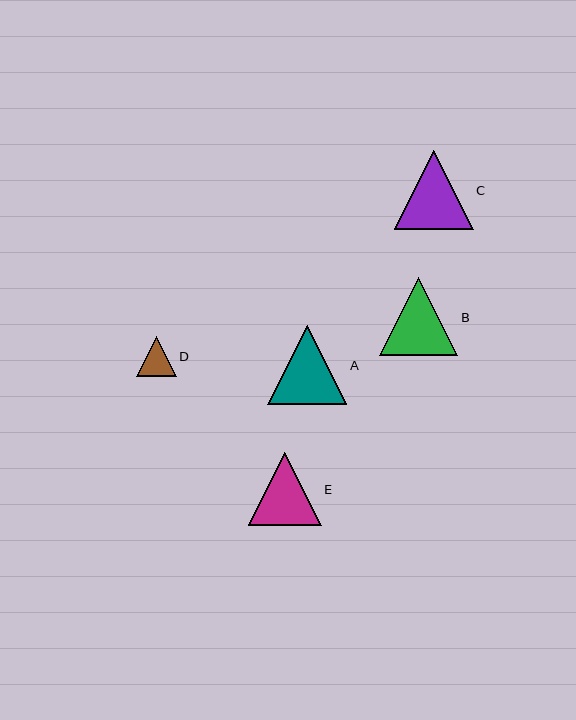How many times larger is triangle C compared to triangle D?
Triangle C is approximately 2.0 times the size of triangle D.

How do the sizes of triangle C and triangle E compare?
Triangle C and triangle E are approximately the same size.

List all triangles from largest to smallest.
From largest to smallest: C, A, B, E, D.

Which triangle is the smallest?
Triangle D is the smallest with a size of approximately 40 pixels.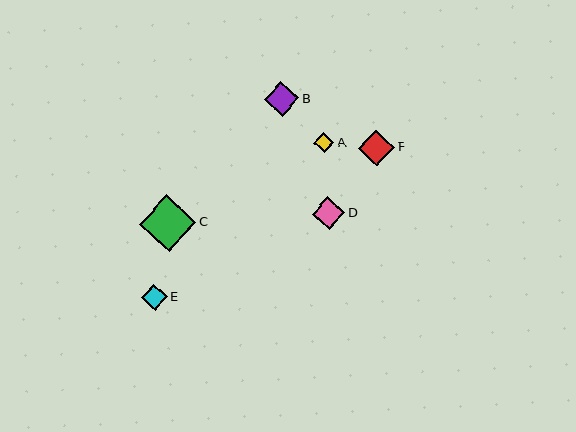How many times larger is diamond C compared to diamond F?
Diamond C is approximately 1.6 times the size of diamond F.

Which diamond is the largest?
Diamond C is the largest with a size of approximately 57 pixels.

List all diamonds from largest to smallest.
From largest to smallest: C, F, B, D, E, A.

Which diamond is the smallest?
Diamond A is the smallest with a size of approximately 20 pixels.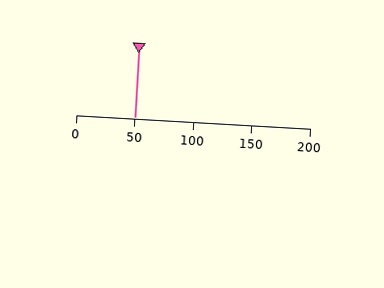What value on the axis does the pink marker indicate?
The marker indicates approximately 50.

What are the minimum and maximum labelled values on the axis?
The axis runs from 0 to 200.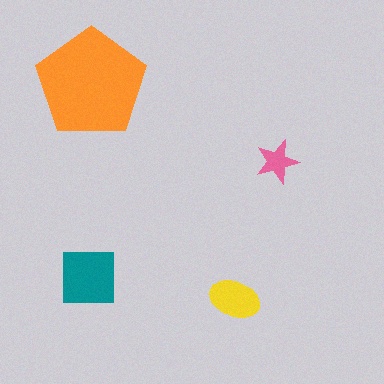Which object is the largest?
The orange pentagon.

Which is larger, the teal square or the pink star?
The teal square.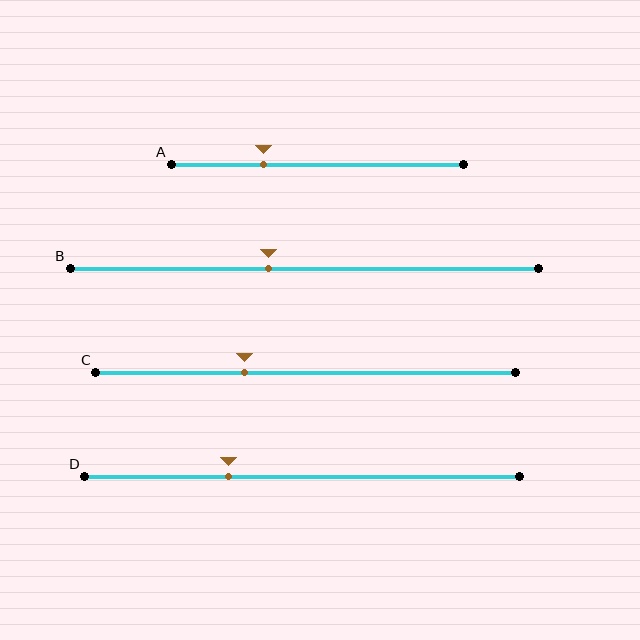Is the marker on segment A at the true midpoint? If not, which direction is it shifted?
No, the marker on segment A is shifted to the left by about 19% of the segment length.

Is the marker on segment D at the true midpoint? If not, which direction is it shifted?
No, the marker on segment D is shifted to the left by about 17% of the segment length.